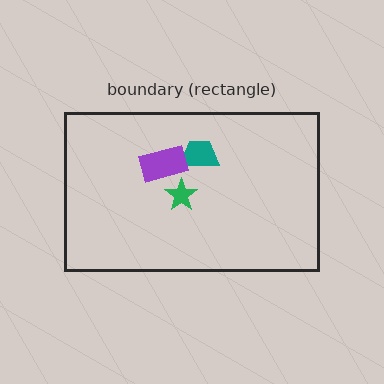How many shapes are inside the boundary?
3 inside, 0 outside.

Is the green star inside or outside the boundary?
Inside.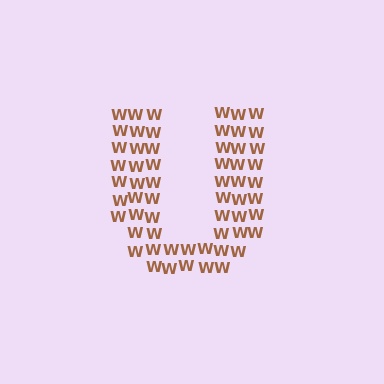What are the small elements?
The small elements are letter W's.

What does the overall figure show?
The overall figure shows the letter U.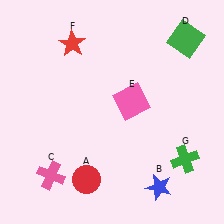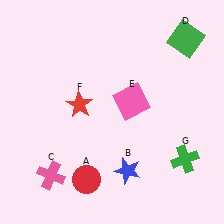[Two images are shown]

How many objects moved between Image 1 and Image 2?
2 objects moved between the two images.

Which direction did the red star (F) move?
The red star (F) moved down.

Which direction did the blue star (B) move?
The blue star (B) moved left.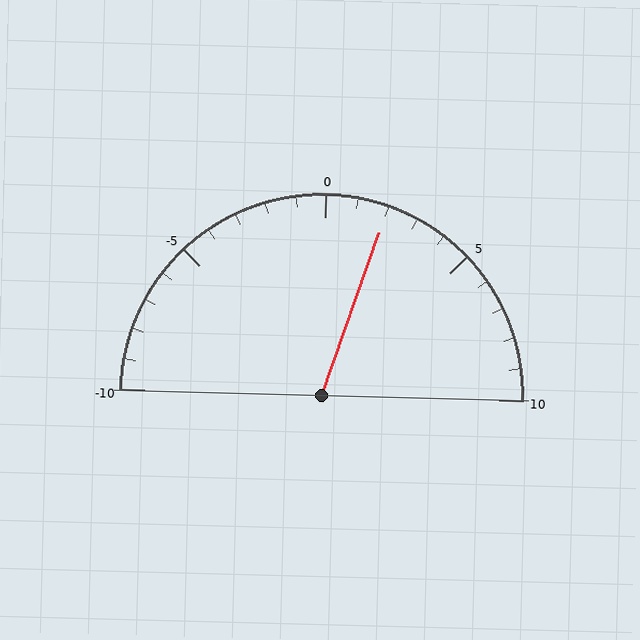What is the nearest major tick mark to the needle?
The nearest major tick mark is 0.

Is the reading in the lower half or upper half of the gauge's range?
The reading is in the upper half of the range (-10 to 10).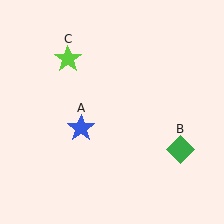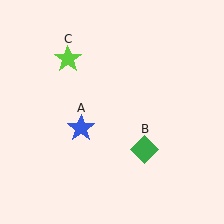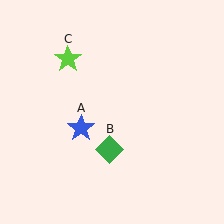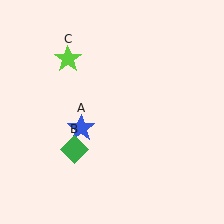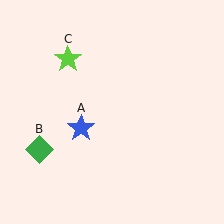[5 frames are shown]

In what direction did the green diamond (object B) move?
The green diamond (object B) moved left.